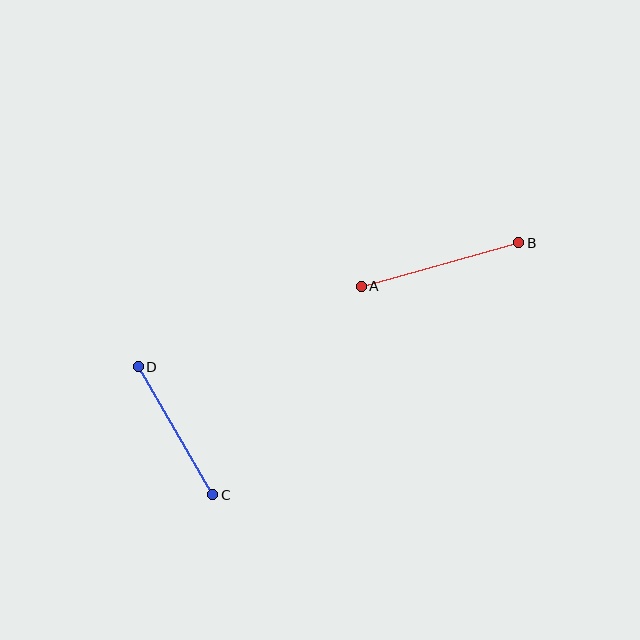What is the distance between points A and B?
The distance is approximately 163 pixels.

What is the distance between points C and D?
The distance is approximately 148 pixels.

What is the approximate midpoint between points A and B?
The midpoint is at approximately (440, 264) pixels.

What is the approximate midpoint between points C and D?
The midpoint is at approximately (176, 431) pixels.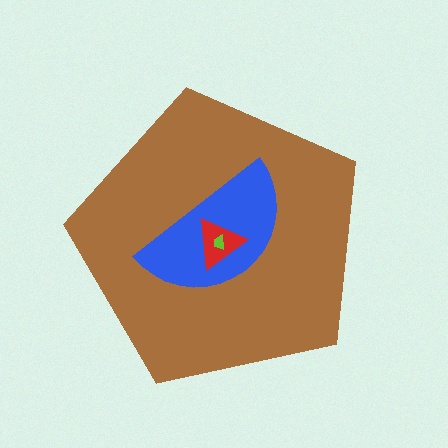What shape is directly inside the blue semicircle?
The red triangle.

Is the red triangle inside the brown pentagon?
Yes.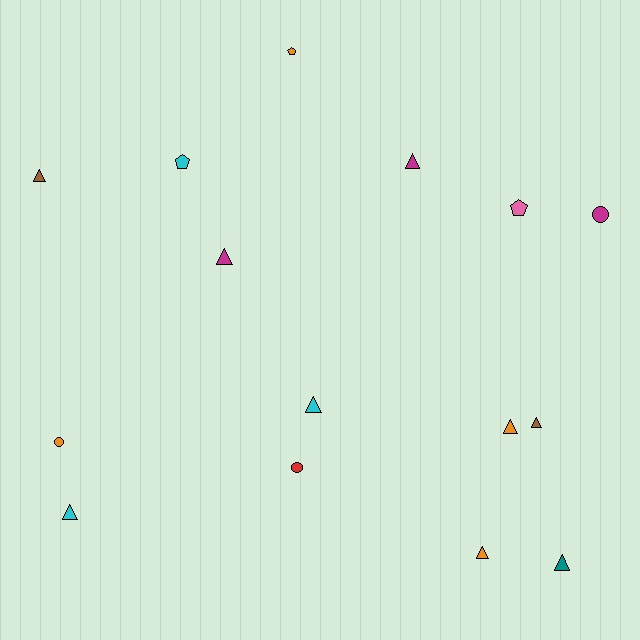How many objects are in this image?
There are 15 objects.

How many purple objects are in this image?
There are no purple objects.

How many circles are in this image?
There are 3 circles.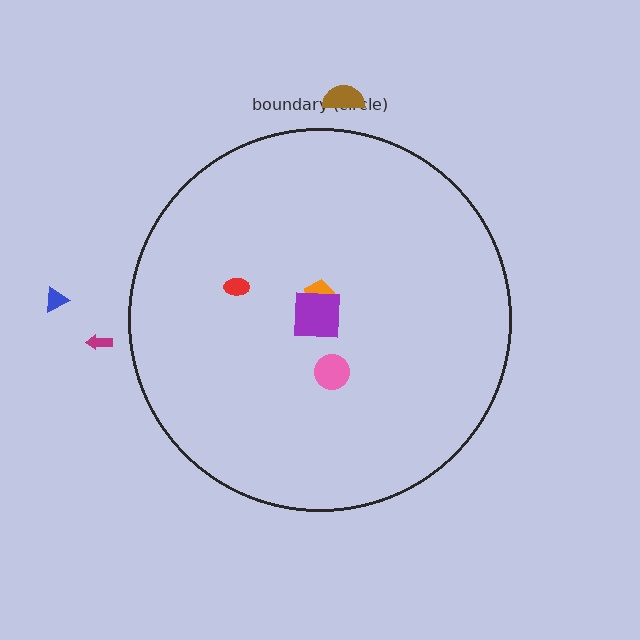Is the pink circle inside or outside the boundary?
Inside.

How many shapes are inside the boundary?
4 inside, 3 outside.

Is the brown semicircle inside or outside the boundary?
Outside.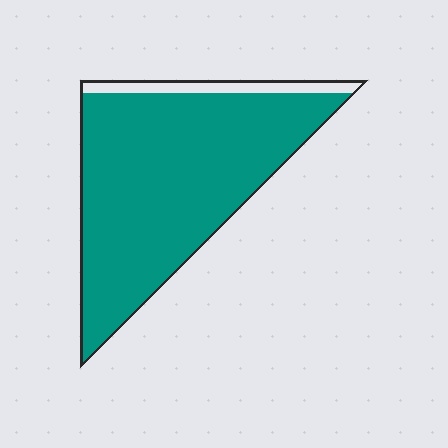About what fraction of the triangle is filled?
About nine tenths (9/10).